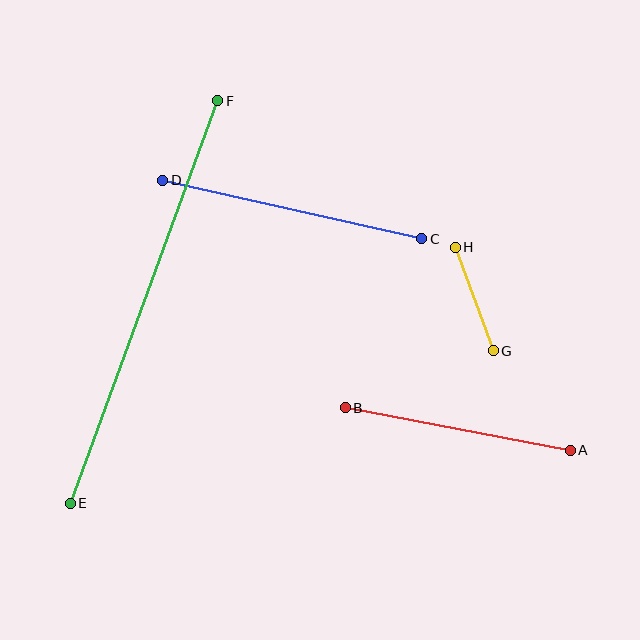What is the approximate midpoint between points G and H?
The midpoint is at approximately (474, 299) pixels.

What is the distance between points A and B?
The distance is approximately 229 pixels.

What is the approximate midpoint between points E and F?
The midpoint is at approximately (144, 302) pixels.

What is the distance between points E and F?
The distance is approximately 429 pixels.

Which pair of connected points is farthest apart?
Points E and F are farthest apart.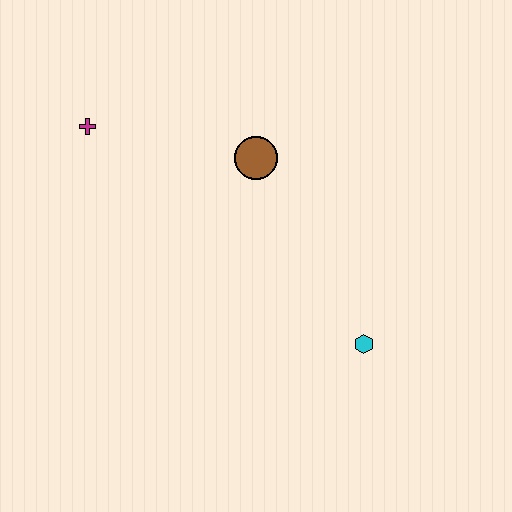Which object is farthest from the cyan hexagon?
The magenta cross is farthest from the cyan hexagon.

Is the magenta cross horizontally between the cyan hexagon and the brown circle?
No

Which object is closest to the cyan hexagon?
The brown circle is closest to the cyan hexagon.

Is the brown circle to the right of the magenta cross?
Yes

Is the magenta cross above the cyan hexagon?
Yes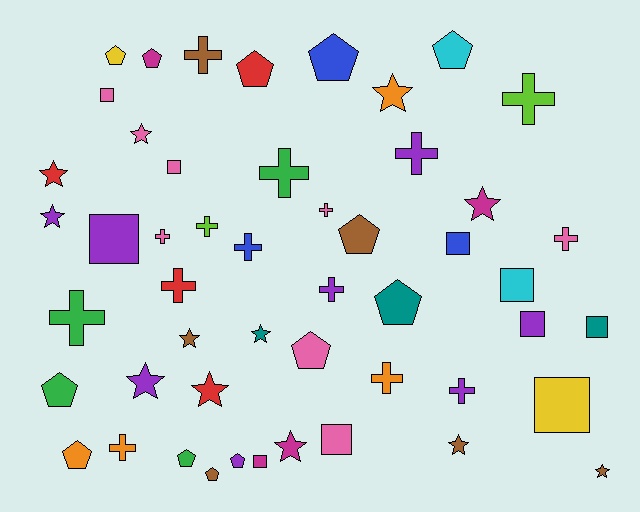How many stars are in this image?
There are 12 stars.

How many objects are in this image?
There are 50 objects.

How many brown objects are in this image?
There are 6 brown objects.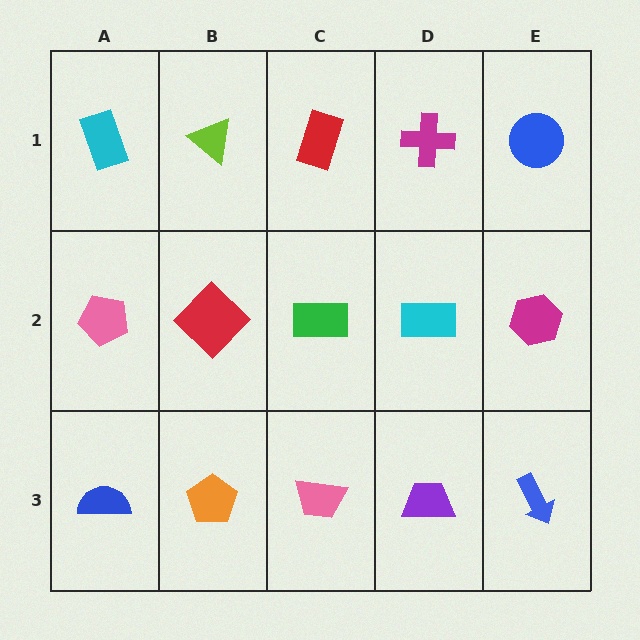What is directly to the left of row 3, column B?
A blue semicircle.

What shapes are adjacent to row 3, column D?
A cyan rectangle (row 2, column D), a pink trapezoid (row 3, column C), a blue arrow (row 3, column E).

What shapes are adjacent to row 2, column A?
A cyan rectangle (row 1, column A), a blue semicircle (row 3, column A), a red diamond (row 2, column B).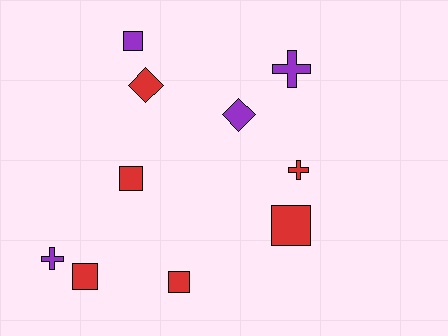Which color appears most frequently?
Red, with 6 objects.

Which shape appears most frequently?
Square, with 5 objects.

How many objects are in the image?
There are 10 objects.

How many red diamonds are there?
There is 1 red diamond.